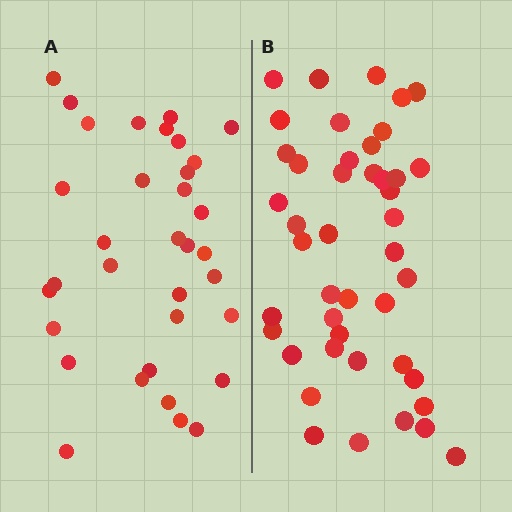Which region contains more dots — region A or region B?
Region B (the right region) has more dots.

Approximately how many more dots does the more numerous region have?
Region B has roughly 10 or so more dots than region A.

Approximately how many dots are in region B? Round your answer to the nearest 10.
About 40 dots. (The exact count is 44, which rounds to 40.)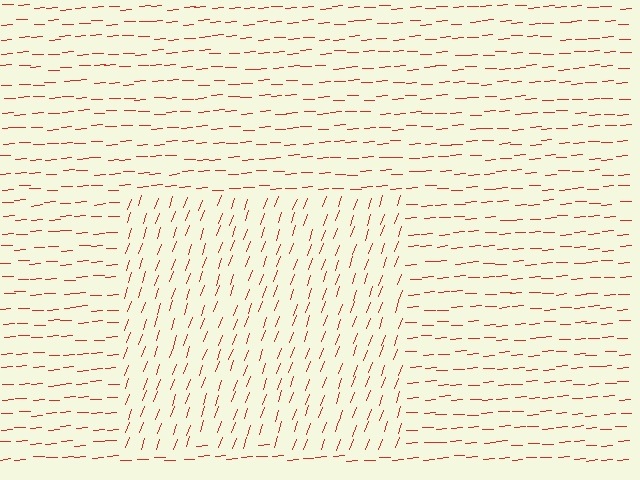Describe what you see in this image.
The image is filled with small red line segments. A rectangle region in the image has lines oriented differently from the surrounding lines, creating a visible texture boundary.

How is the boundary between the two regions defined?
The boundary is defined purely by a change in line orientation (approximately 67 degrees difference). All lines are the same color and thickness.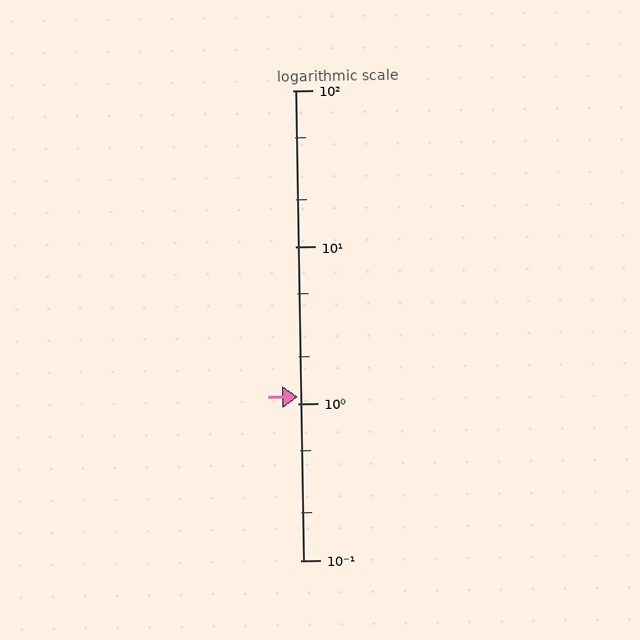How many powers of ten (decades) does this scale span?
The scale spans 3 decades, from 0.1 to 100.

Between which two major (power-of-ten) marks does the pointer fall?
The pointer is between 1 and 10.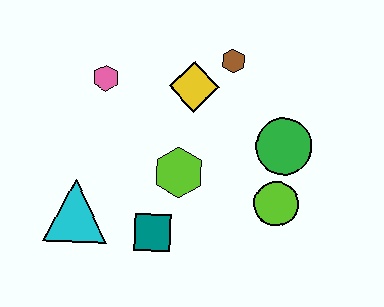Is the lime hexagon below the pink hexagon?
Yes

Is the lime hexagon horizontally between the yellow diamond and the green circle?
No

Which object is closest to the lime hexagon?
The teal square is closest to the lime hexagon.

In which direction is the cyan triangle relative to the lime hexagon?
The cyan triangle is to the left of the lime hexagon.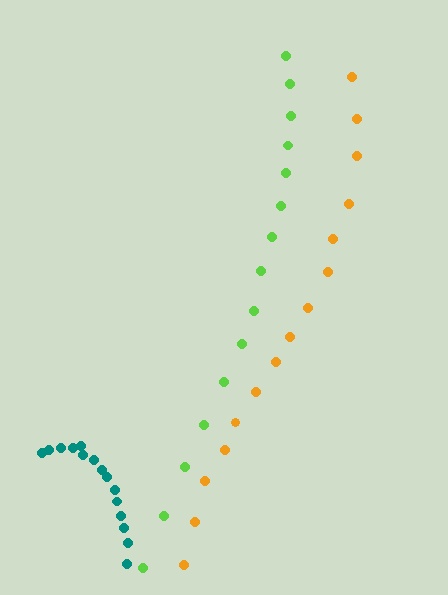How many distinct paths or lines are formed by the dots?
There are 3 distinct paths.